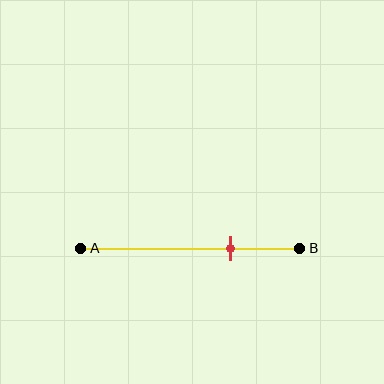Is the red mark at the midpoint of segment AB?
No, the mark is at about 70% from A, not at the 50% midpoint.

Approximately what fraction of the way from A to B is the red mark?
The red mark is approximately 70% of the way from A to B.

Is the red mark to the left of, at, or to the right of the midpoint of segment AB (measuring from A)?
The red mark is to the right of the midpoint of segment AB.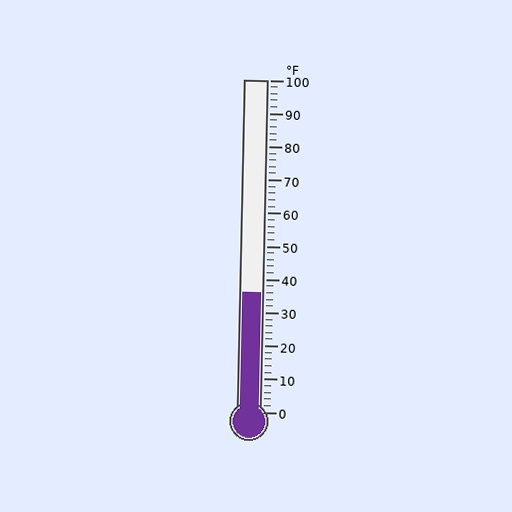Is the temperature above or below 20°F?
The temperature is above 20°F.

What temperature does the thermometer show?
The thermometer shows approximately 36°F.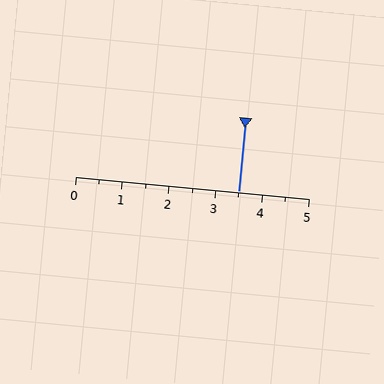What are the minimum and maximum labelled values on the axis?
The axis runs from 0 to 5.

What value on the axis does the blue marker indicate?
The marker indicates approximately 3.5.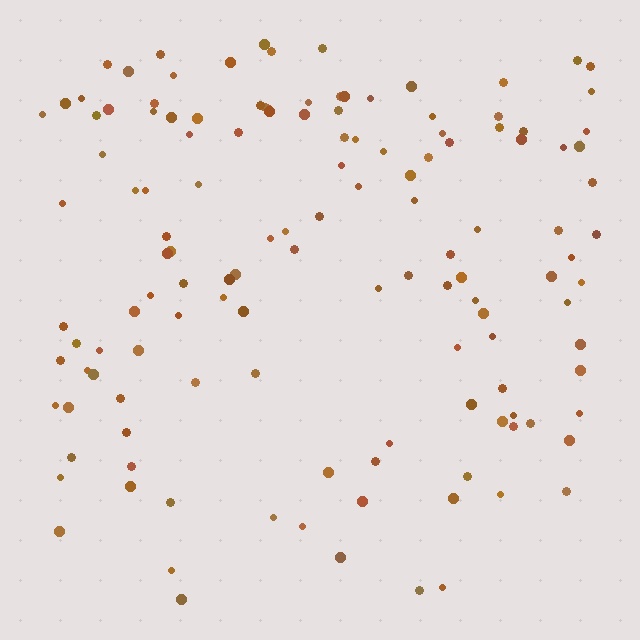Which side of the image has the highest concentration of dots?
The top.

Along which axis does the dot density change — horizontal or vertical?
Vertical.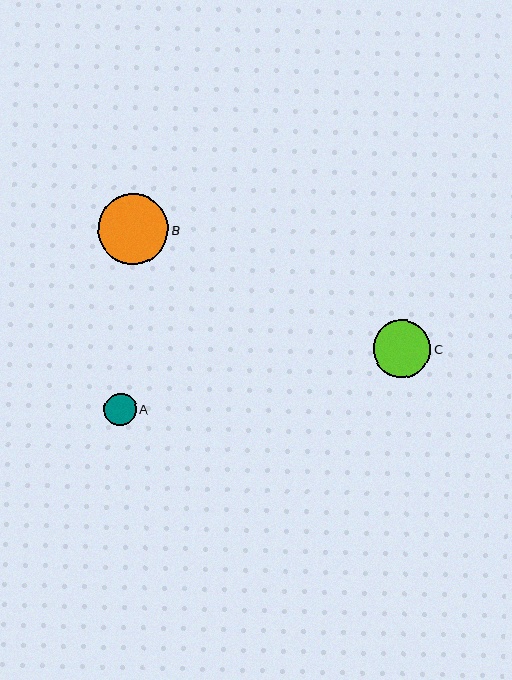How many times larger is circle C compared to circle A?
Circle C is approximately 1.8 times the size of circle A.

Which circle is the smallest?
Circle A is the smallest with a size of approximately 33 pixels.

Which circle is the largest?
Circle B is the largest with a size of approximately 70 pixels.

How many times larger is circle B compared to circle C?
Circle B is approximately 1.2 times the size of circle C.